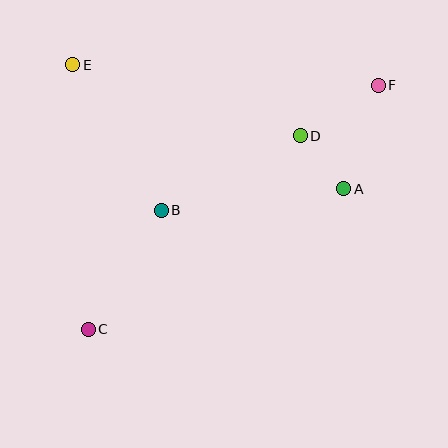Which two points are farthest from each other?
Points C and F are farthest from each other.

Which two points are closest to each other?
Points A and D are closest to each other.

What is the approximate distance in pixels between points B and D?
The distance between B and D is approximately 158 pixels.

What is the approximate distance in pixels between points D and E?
The distance between D and E is approximately 238 pixels.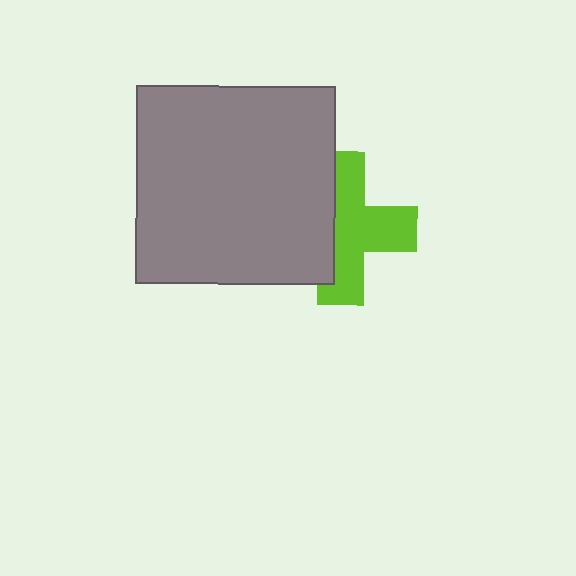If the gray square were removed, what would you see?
You would see the complete lime cross.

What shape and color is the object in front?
The object in front is a gray square.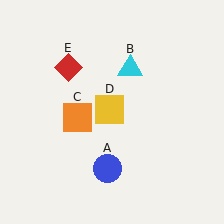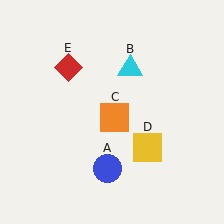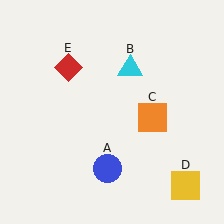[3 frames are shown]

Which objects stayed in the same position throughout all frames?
Blue circle (object A) and cyan triangle (object B) and red diamond (object E) remained stationary.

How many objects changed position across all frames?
2 objects changed position: orange square (object C), yellow square (object D).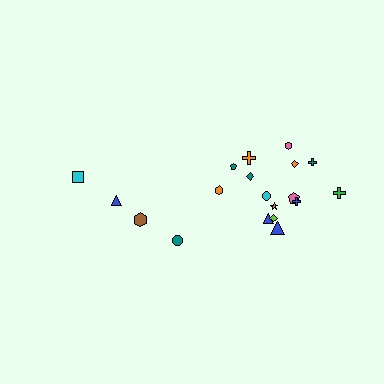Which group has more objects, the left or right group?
The right group.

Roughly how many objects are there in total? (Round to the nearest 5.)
Roughly 20 objects in total.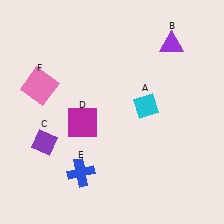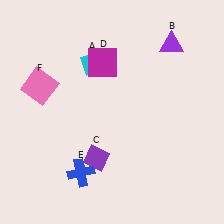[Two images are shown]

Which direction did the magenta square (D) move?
The magenta square (D) moved up.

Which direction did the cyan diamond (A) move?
The cyan diamond (A) moved left.